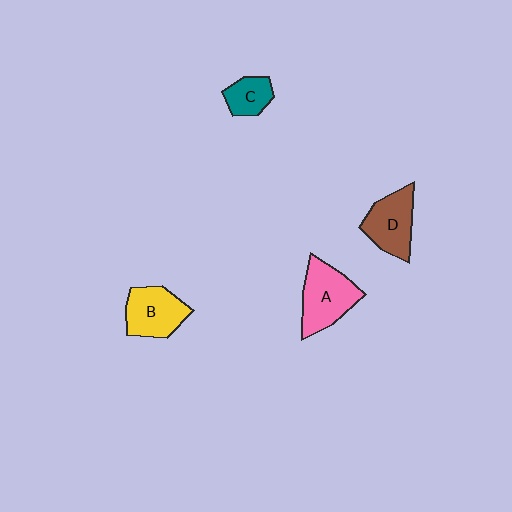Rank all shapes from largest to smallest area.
From largest to smallest: A (pink), B (yellow), D (brown), C (teal).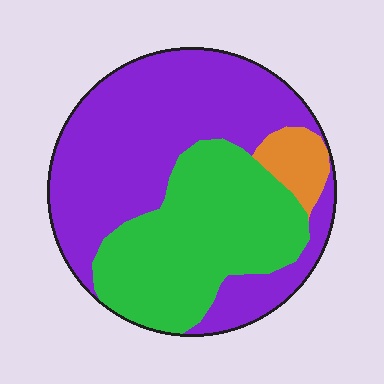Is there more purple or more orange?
Purple.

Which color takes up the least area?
Orange, at roughly 5%.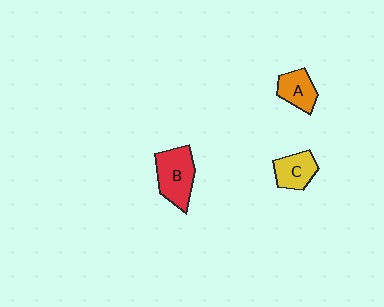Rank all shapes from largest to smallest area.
From largest to smallest: B (red), C (yellow), A (orange).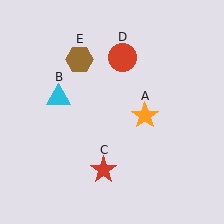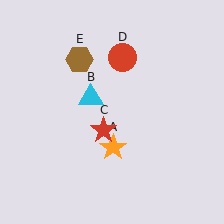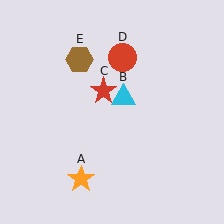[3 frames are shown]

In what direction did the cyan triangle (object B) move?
The cyan triangle (object B) moved right.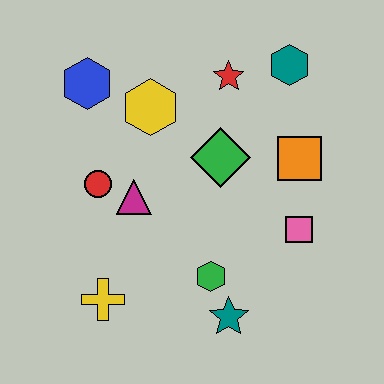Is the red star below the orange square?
No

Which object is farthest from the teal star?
The blue hexagon is farthest from the teal star.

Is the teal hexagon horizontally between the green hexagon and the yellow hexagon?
No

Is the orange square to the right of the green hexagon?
Yes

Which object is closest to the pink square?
The orange square is closest to the pink square.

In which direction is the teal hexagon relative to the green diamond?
The teal hexagon is above the green diamond.